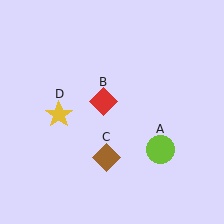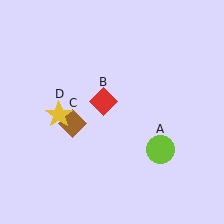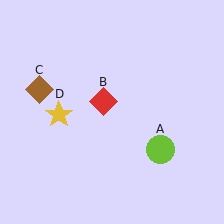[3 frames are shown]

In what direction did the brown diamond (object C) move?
The brown diamond (object C) moved up and to the left.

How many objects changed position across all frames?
1 object changed position: brown diamond (object C).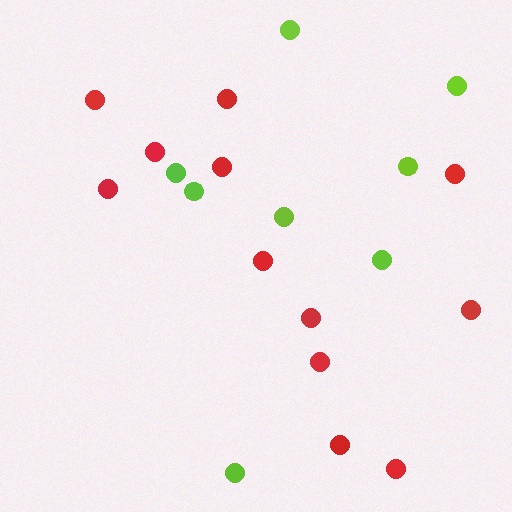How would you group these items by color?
There are 2 groups: one group of lime circles (8) and one group of red circles (12).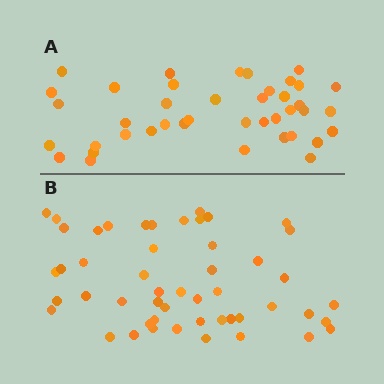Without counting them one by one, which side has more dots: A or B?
Region B (the bottom region) has more dots.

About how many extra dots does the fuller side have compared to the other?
Region B has roughly 8 or so more dots than region A.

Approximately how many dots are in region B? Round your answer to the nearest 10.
About 50 dots.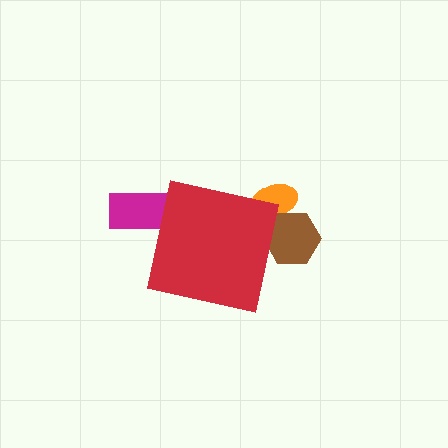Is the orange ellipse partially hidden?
Yes, the orange ellipse is partially hidden behind the red square.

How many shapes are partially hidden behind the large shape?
3 shapes are partially hidden.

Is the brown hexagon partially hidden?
Yes, the brown hexagon is partially hidden behind the red square.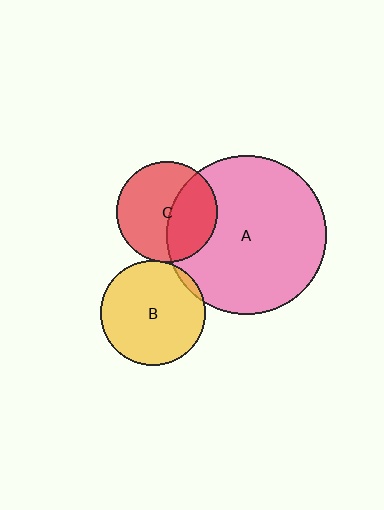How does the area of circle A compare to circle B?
Approximately 2.3 times.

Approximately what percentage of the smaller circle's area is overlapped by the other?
Approximately 5%.